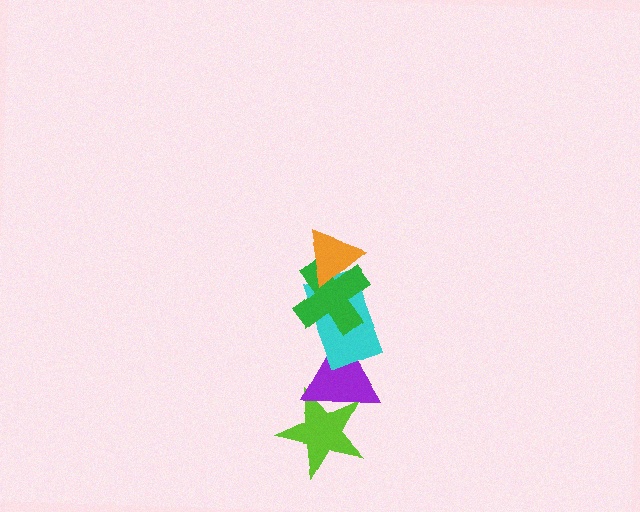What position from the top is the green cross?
The green cross is 2nd from the top.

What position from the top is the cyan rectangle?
The cyan rectangle is 3rd from the top.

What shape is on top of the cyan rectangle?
The green cross is on top of the cyan rectangle.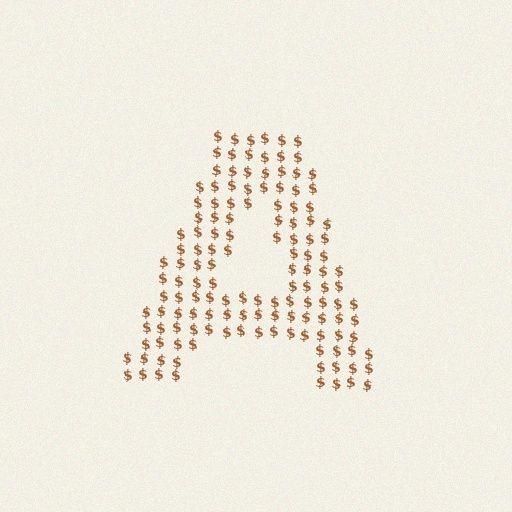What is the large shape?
The large shape is the letter A.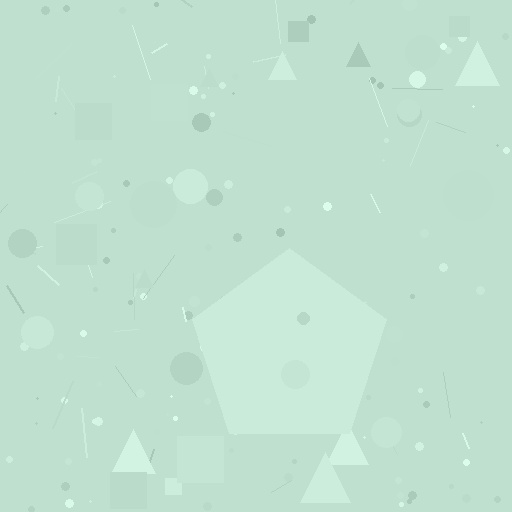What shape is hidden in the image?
A pentagon is hidden in the image.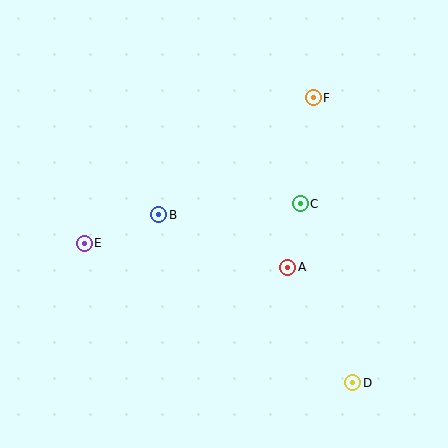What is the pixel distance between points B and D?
The distance between B and D is 257 pixels.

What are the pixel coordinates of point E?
Point E is at (84, 243).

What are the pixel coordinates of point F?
Point F is at (313, 98).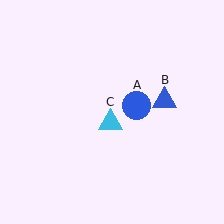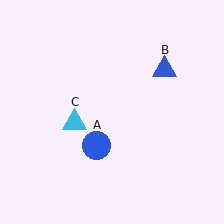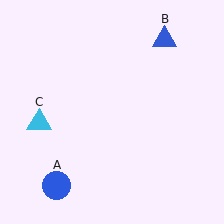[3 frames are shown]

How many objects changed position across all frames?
3 objects changed position: blue circle (object A), blue triangle (object B), cyan triangle (object C).